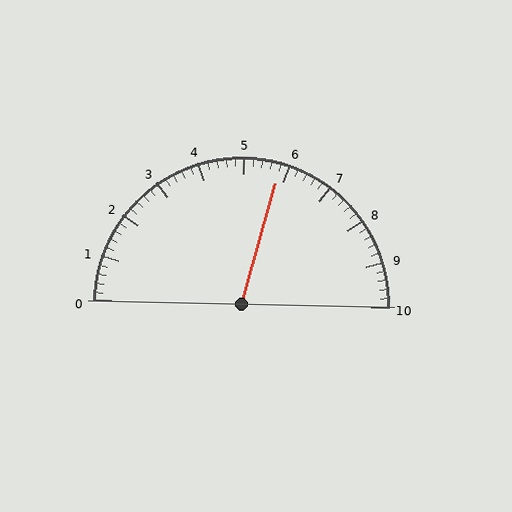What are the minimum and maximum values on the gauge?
The gauge ranges from 0 to 10.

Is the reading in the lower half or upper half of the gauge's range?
The reading is in the upper half of the range (0 to 10).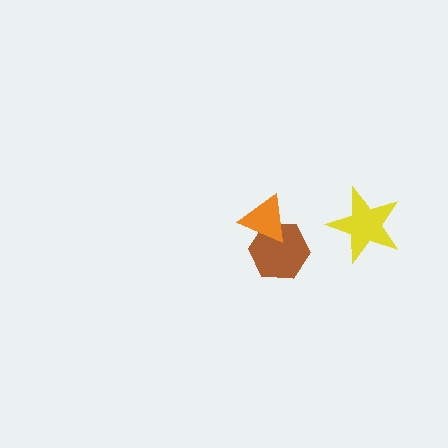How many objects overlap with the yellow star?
0 objects overlap with the yellow star.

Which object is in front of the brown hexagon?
The orange triangle is in front of the brown hexagon.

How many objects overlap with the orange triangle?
1 object overlaps with the orange triangle.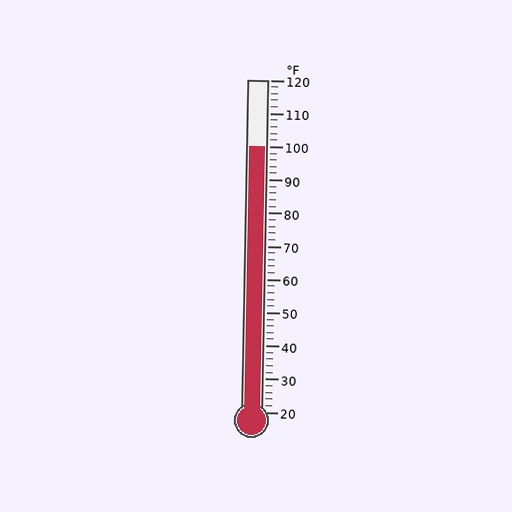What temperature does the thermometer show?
The thermometer shows approximately 100°F.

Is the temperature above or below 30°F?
The temperature is above 30°F.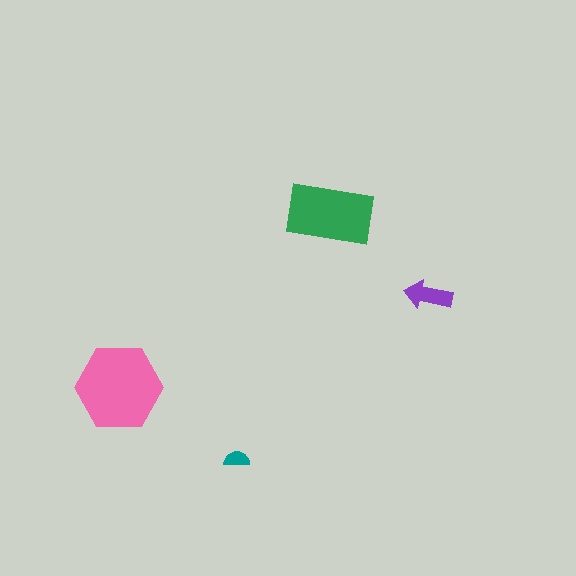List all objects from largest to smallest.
The pink hexagon, the green rectangle, the purple arrow, the teal semicircle.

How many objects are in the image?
There are 4 objects in the image.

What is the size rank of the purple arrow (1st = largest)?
3rd.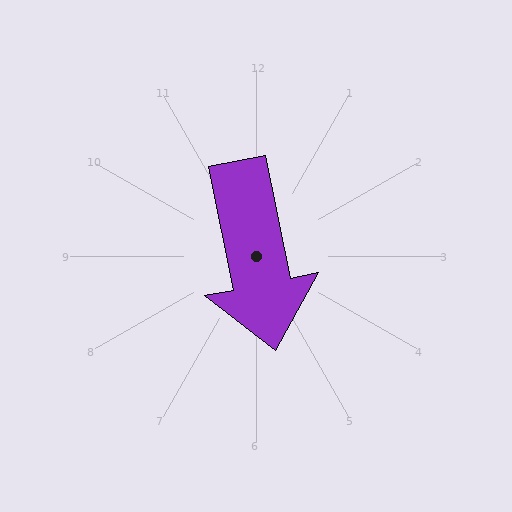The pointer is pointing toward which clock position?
Roughly 6 o'clock.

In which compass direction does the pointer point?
South.